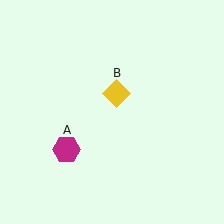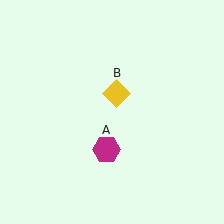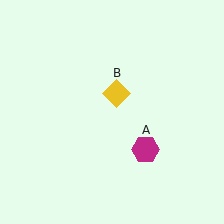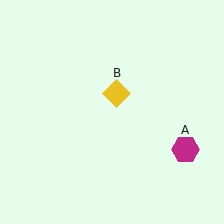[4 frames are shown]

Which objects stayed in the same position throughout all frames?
Yellow diamond (object B) remained stationary.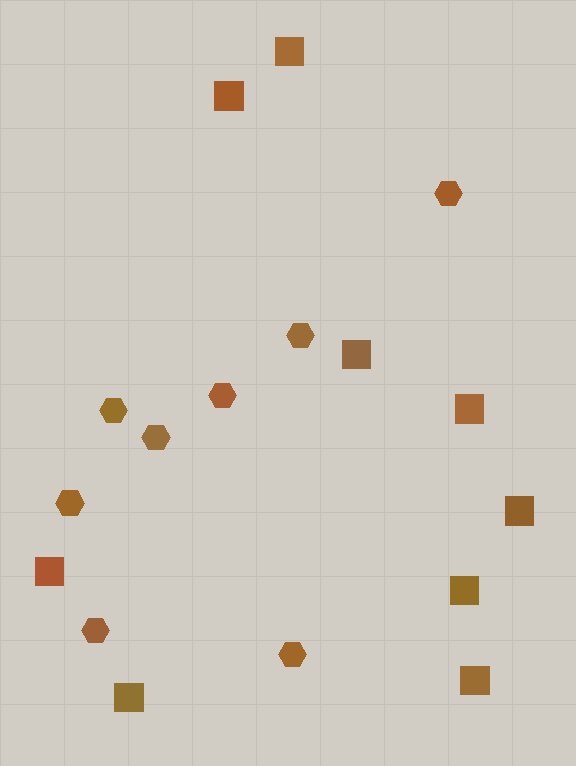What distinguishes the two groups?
There are 2 groups: one group of squares (9) and one group of hexagons (8).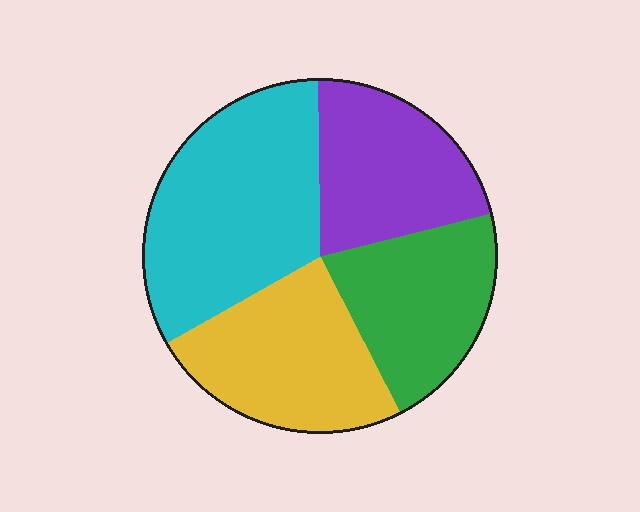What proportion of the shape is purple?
Purple covers roughly 20% of the shape.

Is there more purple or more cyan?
Cyan.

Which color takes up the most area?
Cyan, at roughly 35%.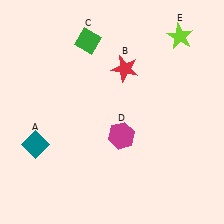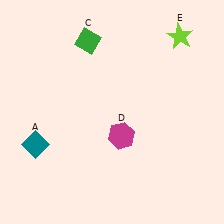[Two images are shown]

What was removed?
The red star (B) was removed in Image 2.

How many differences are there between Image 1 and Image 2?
There is 1 difference between the two images.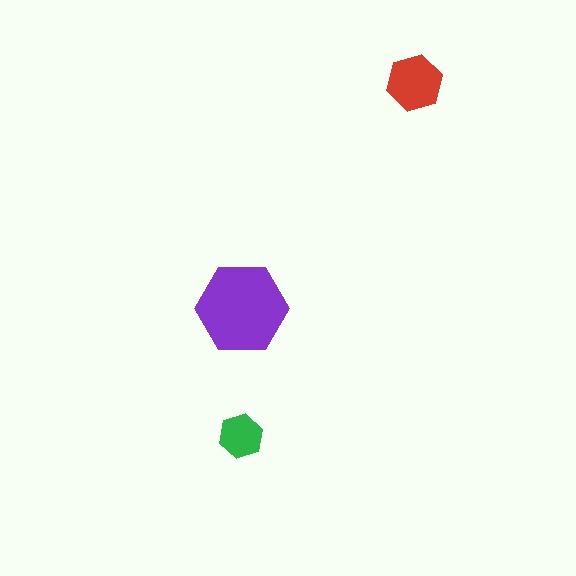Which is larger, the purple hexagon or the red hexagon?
The purple one.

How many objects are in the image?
There are 3 objects in the image.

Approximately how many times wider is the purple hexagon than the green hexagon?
About 2 times wider.